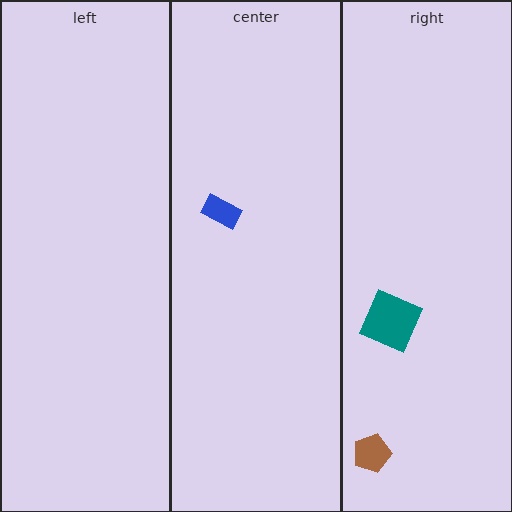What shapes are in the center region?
The blue rectangle.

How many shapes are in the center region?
1.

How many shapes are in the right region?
2.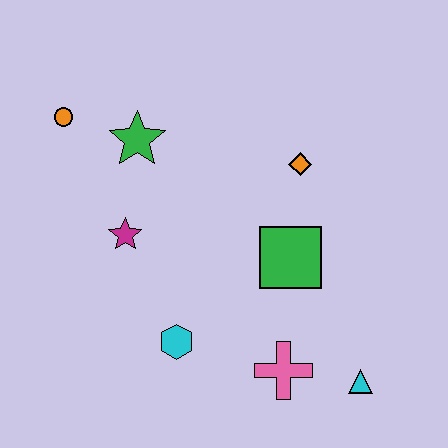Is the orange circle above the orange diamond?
Yes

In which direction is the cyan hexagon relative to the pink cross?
The cyan hexagon is to the left of the pink cross.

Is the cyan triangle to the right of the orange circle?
Yes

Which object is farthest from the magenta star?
The cyan triangle is farthest from the magenta star.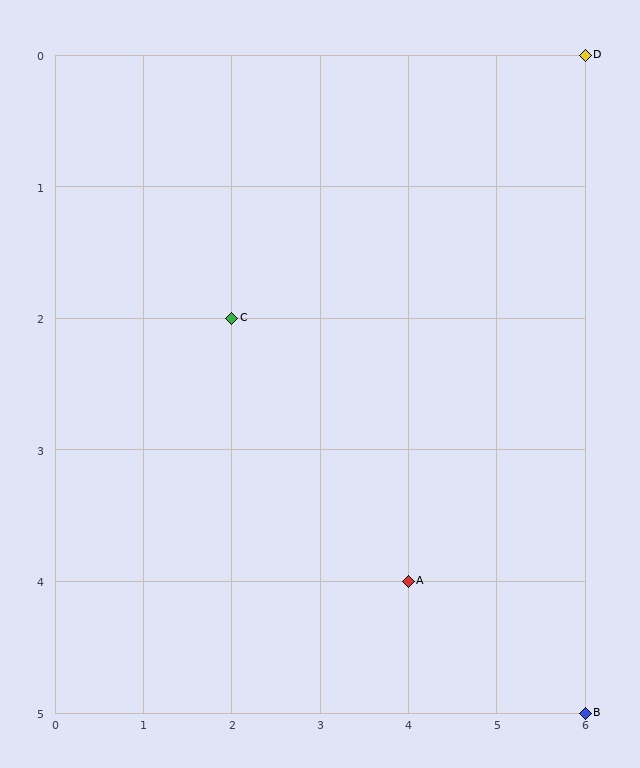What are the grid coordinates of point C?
Point C is at grid coordinates (2, 2).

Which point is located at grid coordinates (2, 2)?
Point C is at (2, 2).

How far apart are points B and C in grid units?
Points B and C are 4 columns and 3 rows apart (about 5.0 grid units diagonally).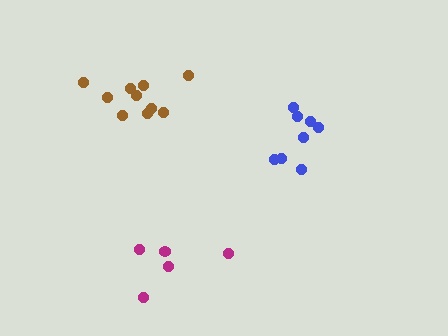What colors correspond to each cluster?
The clusters are colored: brown, magenta, blue.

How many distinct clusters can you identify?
There are 3 distinct clusters.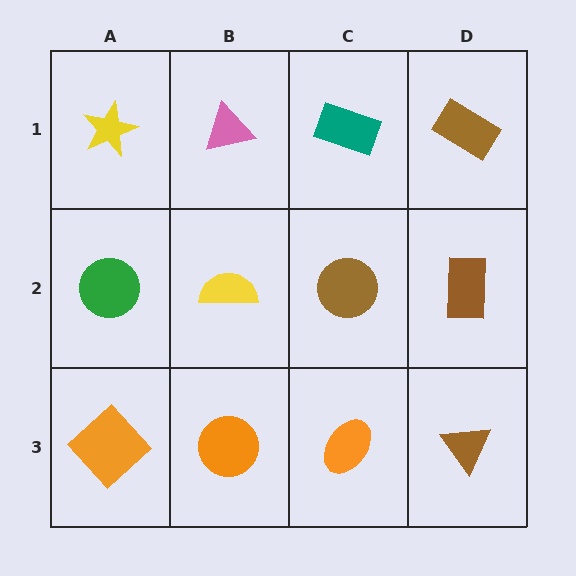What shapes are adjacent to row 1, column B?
A yellow semicircle (row 2, column B), a yellow star (row 1, column A), a teal rectangle (row 1, column C).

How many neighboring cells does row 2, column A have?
3.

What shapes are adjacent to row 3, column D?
A brown rectangle (row 2, column D), an orange ellipse (row 3, column C).